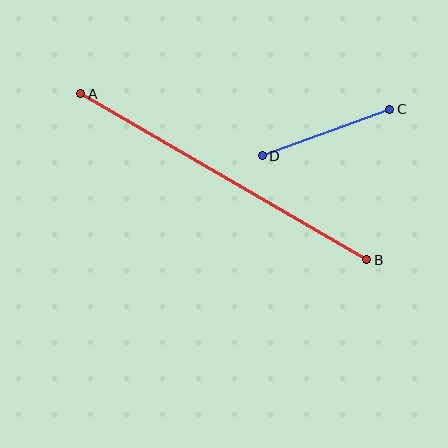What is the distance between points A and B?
The distance is approximately 331 pixels.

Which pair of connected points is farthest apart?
Points A and B are farthest apart.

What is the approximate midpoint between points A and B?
The midpoint is at approximately (224, 177) pixels.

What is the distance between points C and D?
The distance is approximately 136 pixels.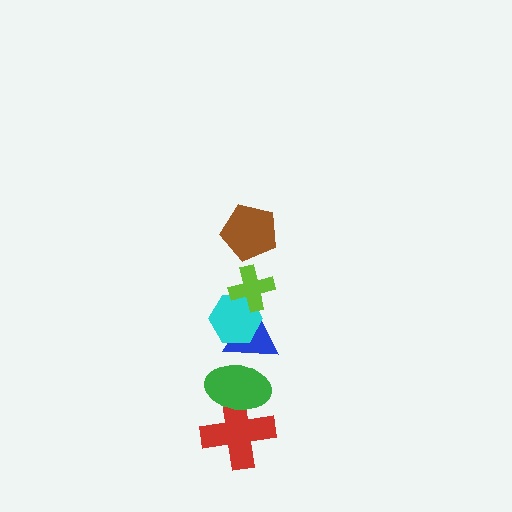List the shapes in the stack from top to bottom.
From top to bottom: the brown pentagon, the lime cross, the cyan hexagon, the blue triangle, the green ellipse, the red cross.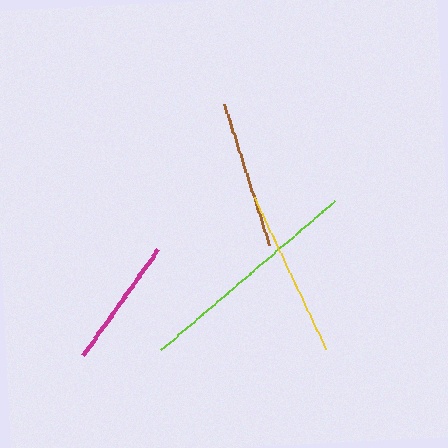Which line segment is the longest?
The lime line is the longest at approximately 228 pixels.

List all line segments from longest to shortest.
From longest to shortest: lime, yellow, brown, magenta.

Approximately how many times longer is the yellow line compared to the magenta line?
The yellow line is approximately 1.3 times the length of the magenta line.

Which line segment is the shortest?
The magenta line is the shortest at approximately 130 pixels.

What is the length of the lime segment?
The lime segment is approximately 228 pixels long.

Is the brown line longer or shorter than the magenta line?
The brown line is longer than the magenta line.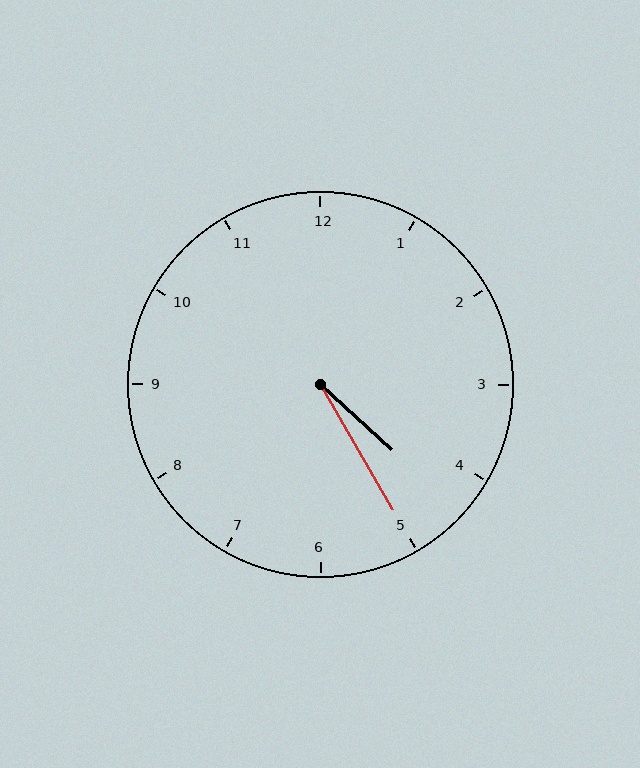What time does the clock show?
4:25.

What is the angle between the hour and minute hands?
Approximately 18 degrees.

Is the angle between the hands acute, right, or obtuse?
It is acute.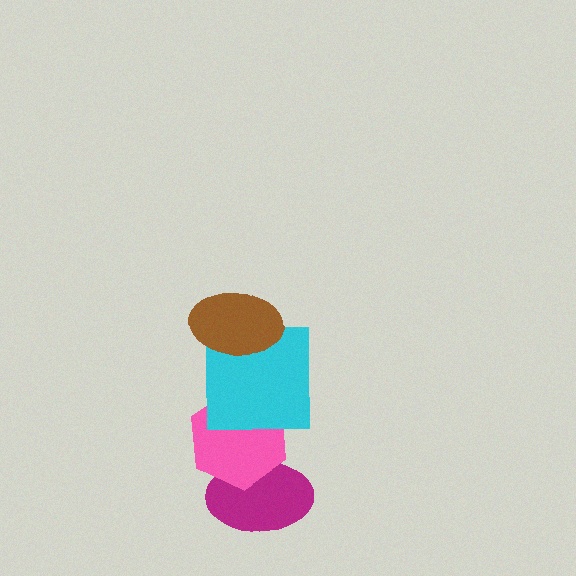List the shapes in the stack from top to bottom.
From top to bottom: the brown ellipse, the cyan square, the pink hexagon, the magenta ellipse.